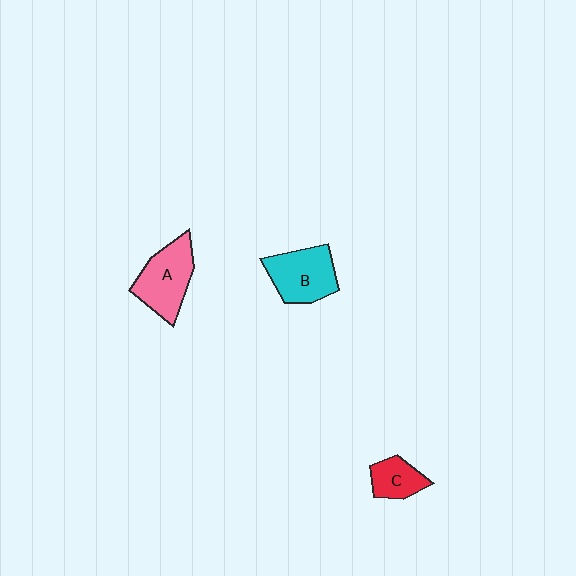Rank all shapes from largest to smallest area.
From largest to smallest: A (pink), B (cyan), C (red).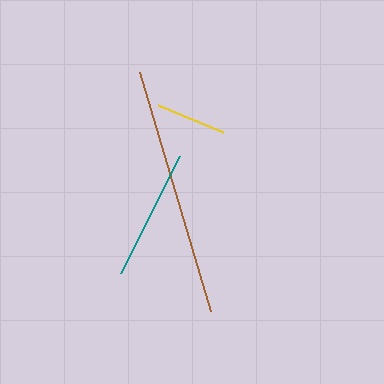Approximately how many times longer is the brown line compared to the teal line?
The brown line is approximately 1.9 times the length of the teal line.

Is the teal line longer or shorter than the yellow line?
The teal line is longer than the yellow line.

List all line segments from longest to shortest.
From longest to shortest: brown, teal, yellow.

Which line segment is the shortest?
The yellow line is the shortest at approximately 71 pixels.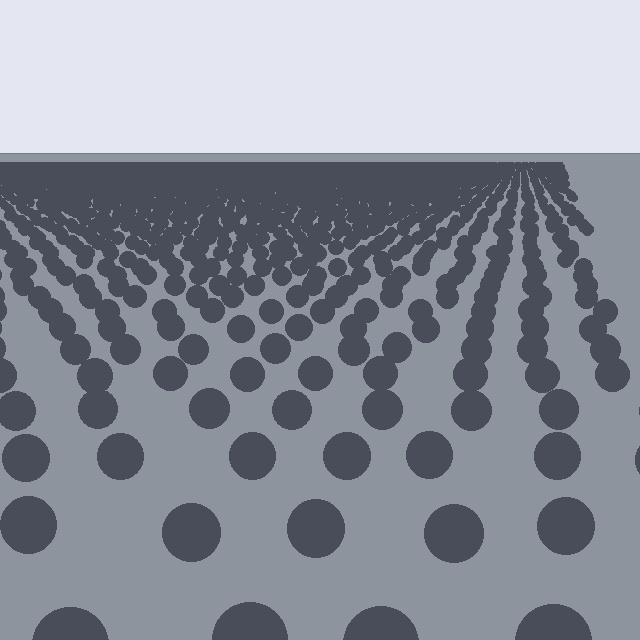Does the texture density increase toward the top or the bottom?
Density increases toward the top.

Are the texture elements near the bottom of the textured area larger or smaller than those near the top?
Larger. Near the bottom, elements are closer to the viewer and appear at a bigger on-screen size.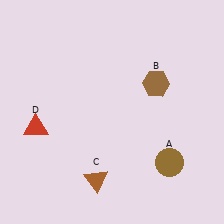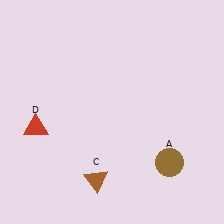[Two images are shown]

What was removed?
The brown hexagon (B) was removed in Image 2.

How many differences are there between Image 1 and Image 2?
There is 1 difference between the two images.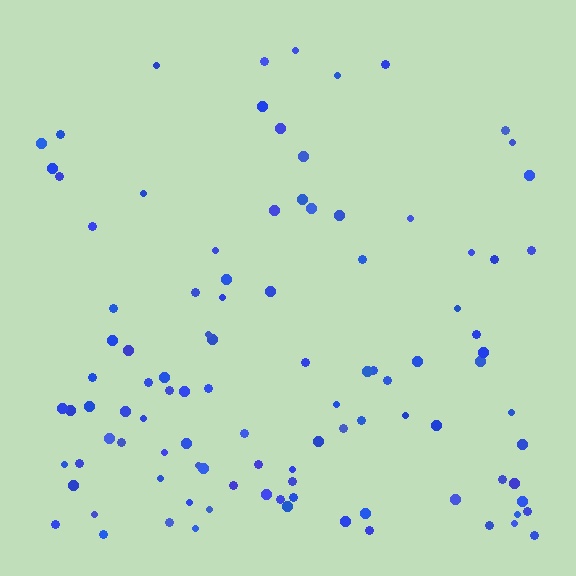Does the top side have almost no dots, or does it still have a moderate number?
Still a moderate number, just noticeably fewer than the bottom.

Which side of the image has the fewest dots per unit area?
The top.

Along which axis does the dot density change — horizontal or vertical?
Vertical.